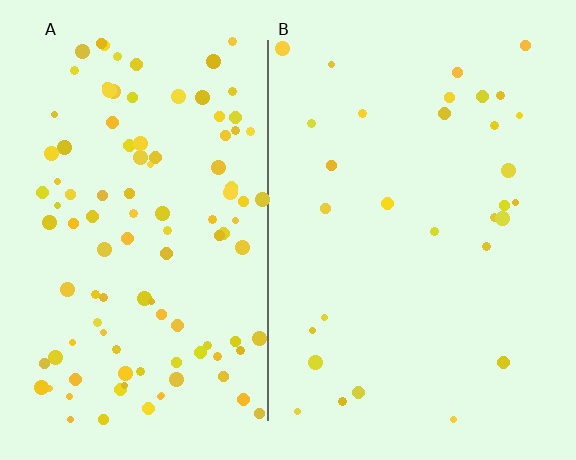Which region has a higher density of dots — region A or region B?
A (the left).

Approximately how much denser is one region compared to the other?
Approximately 3.6× — region A over region B.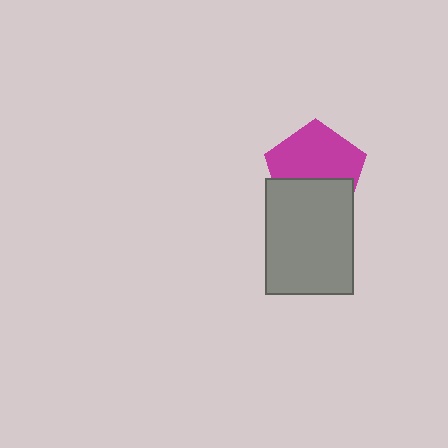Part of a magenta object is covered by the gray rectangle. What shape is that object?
It is a pentagon.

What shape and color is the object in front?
The object in front is a gray rectangle.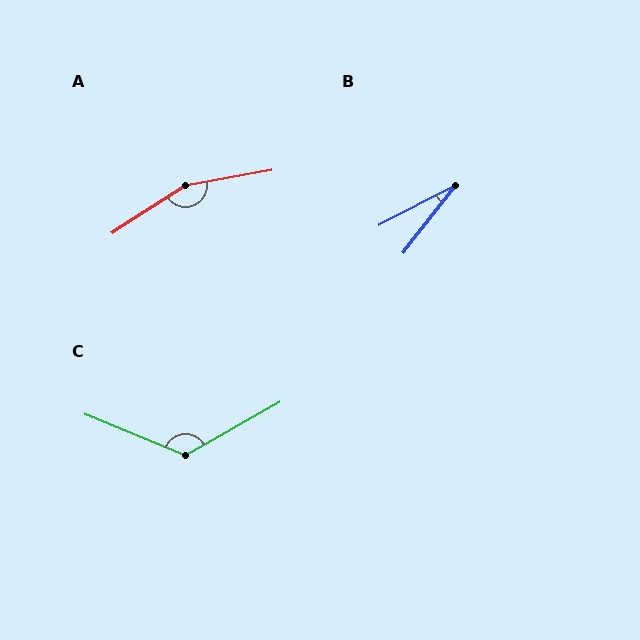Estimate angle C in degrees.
Approximately 128 degrees.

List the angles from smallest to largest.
B (25°), C (128°), A (158°).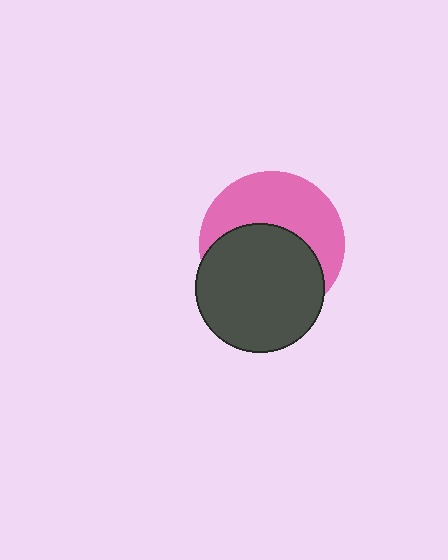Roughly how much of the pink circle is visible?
About half of it is visible (roughly 48%).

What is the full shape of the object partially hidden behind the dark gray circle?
The partially hidden object is a pink circle.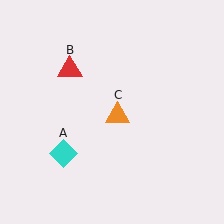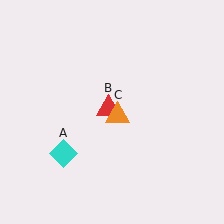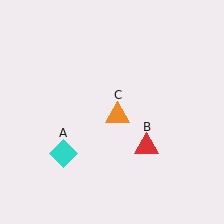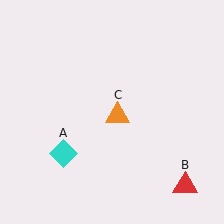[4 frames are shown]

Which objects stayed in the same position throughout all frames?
Cyan diamond (object A) and orange triangle (object C) remained stationary.